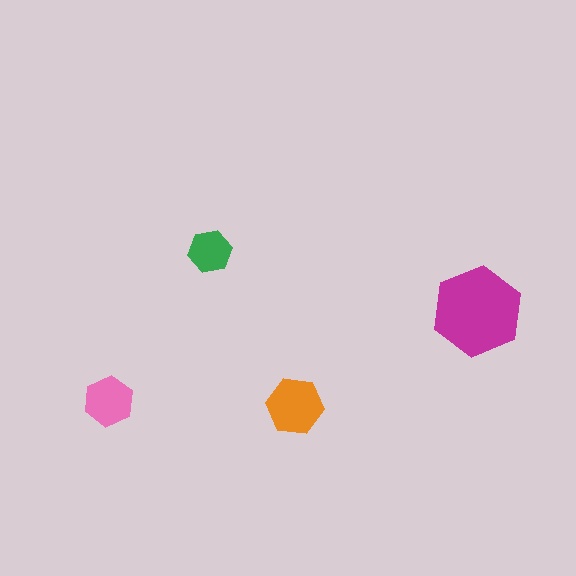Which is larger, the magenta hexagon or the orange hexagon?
The magenta one.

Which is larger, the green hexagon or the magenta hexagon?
The magenta one.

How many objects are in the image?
There are 4 objects in the image.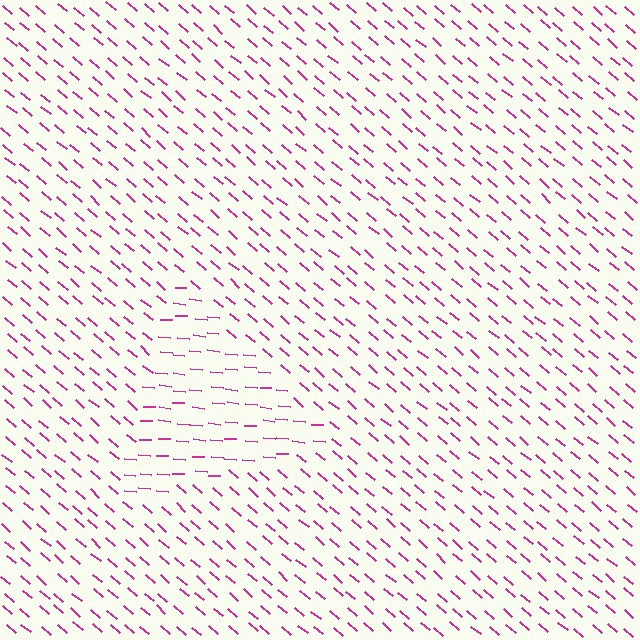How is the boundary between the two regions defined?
The boundary is defined purely by a change in line orientation (approximately 35 degrees difference). All lines are the same color and thickness.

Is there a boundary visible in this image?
Yes, there is a texture boundary formed by a change in line orientation.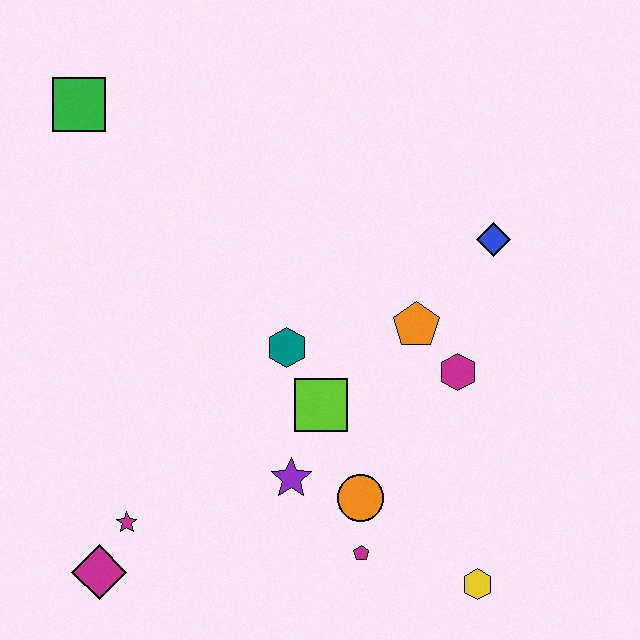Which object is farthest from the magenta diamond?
The blue diamond is farthest from the magenta diamond.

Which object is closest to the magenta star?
The magenta diamond is closest to the magenta star.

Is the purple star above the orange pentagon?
No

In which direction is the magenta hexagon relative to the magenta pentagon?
The magenta hexagon is above the magenta pentagon.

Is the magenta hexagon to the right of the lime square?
Yes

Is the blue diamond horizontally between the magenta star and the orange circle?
No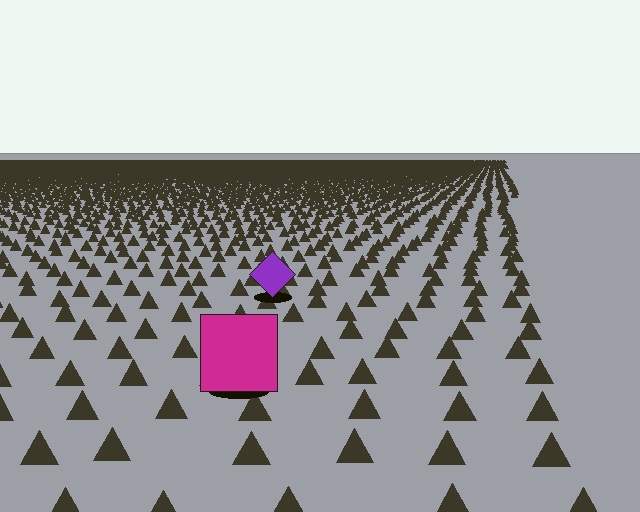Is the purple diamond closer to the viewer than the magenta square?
No. The magenta square is closer — you can tell from the texture gradient: the ground texture is coarser near it.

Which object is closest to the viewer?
The magenta square is closest. The texture marks near it are larger and more spread out.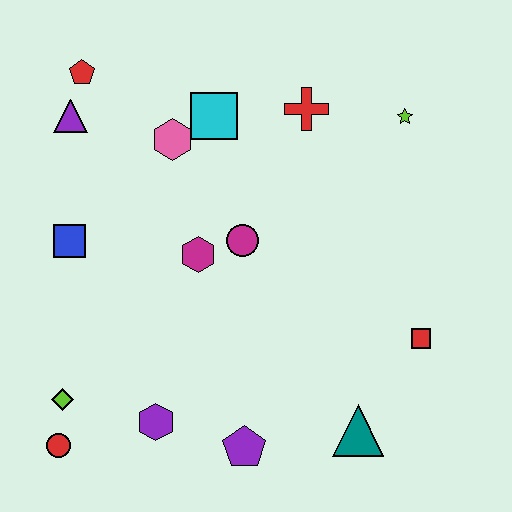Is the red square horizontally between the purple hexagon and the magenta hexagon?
No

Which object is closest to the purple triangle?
The red pentagon is closest to the purple triangle.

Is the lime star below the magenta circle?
No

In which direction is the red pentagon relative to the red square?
The red pentagon is to the left of the red square.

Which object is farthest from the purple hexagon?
The lime star is farthest from the purple hexagon.